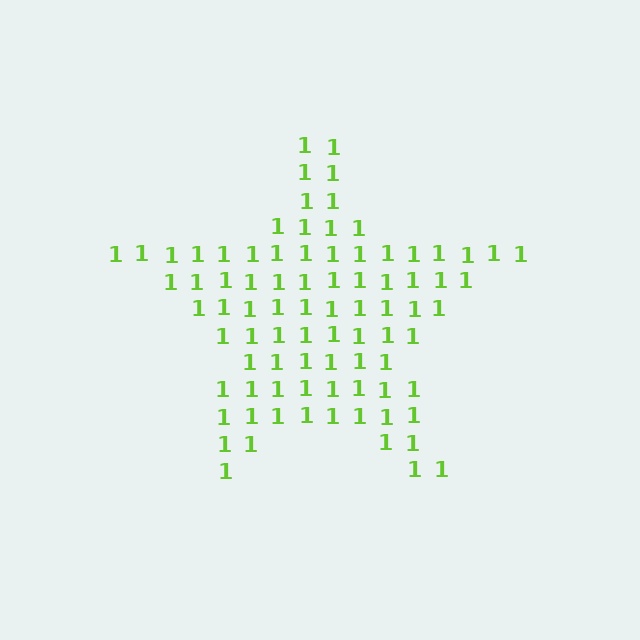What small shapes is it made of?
It is made of small digit 1's.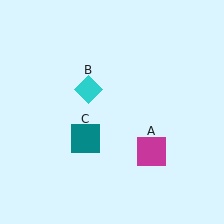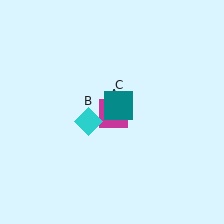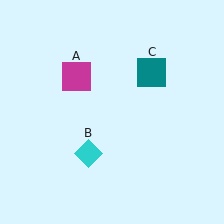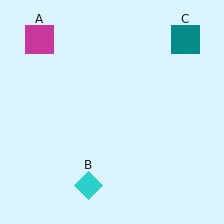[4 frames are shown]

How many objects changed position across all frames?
3 objects changed position: magenta square (object A), cyan diamond (object B), teal square (object C).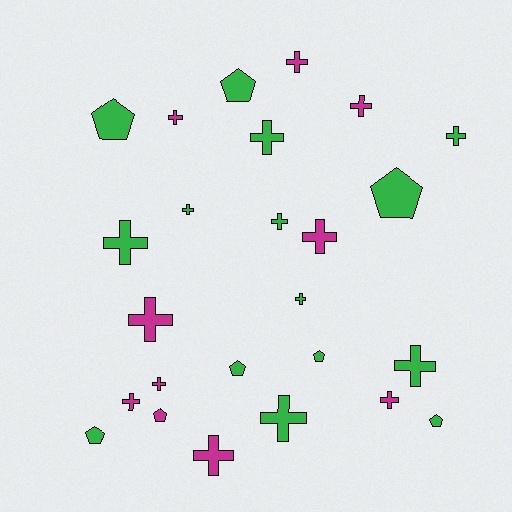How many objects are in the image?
There are 25 objects.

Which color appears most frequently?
Green, with 15 objects.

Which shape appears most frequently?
Cross, with 17 objects.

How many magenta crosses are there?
There are 9 magenta crosses.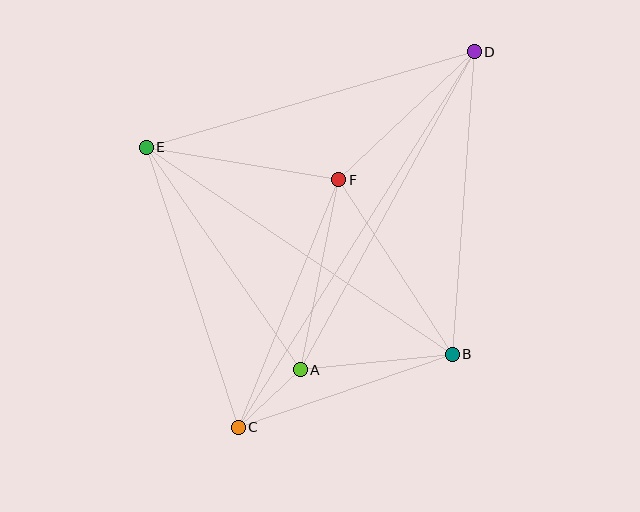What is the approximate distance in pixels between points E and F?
The distance between E and F is approximately 195 pixels.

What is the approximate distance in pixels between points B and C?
The distance between B and C is approximately 226 pixels.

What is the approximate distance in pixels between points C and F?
The distance between C and F is approximately 267 pixels.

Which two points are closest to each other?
Points A and C are closest to each other.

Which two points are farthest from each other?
Points C and D are farthest from each other.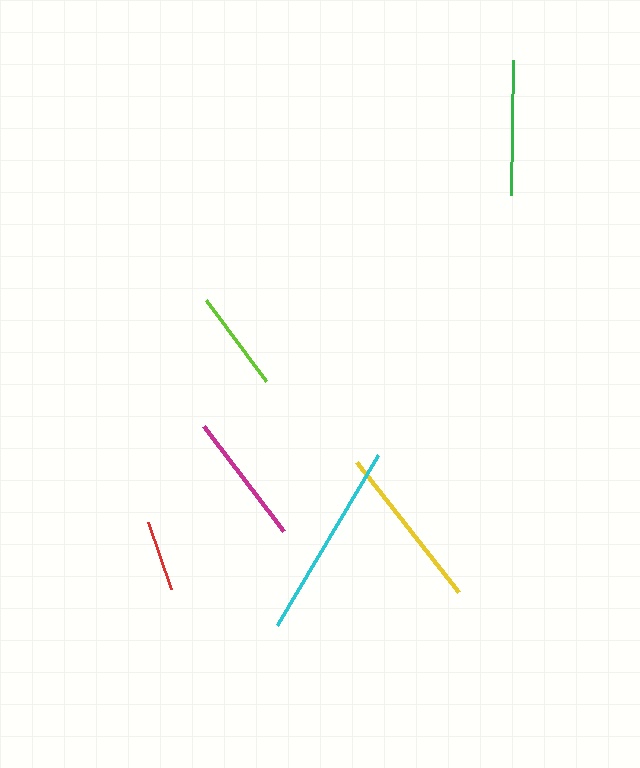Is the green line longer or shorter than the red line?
The green line is longer than the red line.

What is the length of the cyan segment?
The cyan segment is approximately 198 pixels long.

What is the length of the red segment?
The red segment is approximately 71 pixels long.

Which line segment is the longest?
The cyan line is the longest at approximately 198 pixels.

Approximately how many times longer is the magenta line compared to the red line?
The magenta line is approximately 1.9 times the length of the red line.